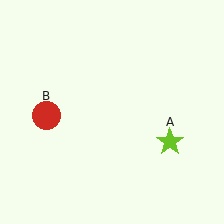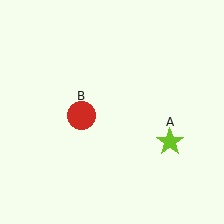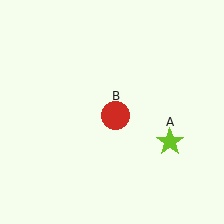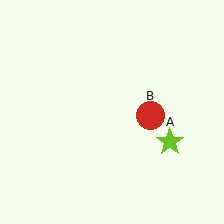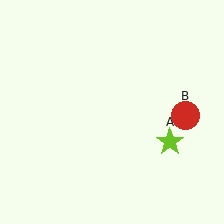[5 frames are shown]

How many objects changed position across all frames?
1 object changed position: red circle (object B).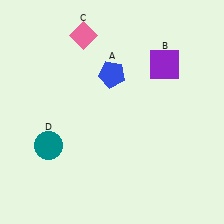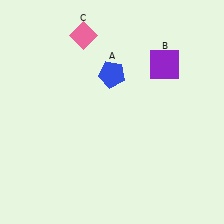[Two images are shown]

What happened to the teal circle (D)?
The teal circle (D) was removed in Image 2. It was in the bottom-left area of Image 1.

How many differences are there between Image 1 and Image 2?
There is 1 difference between the two images.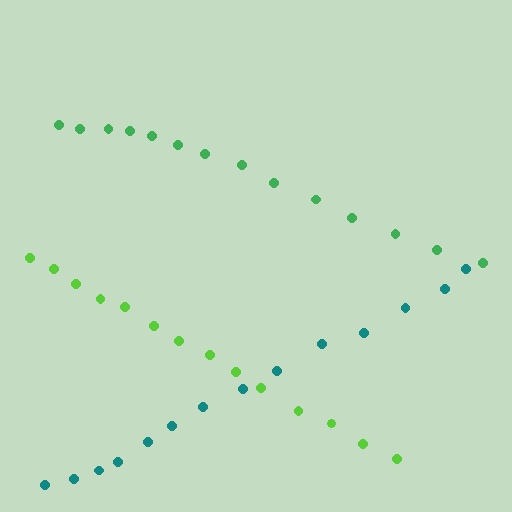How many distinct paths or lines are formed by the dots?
There are 3 distinct paths.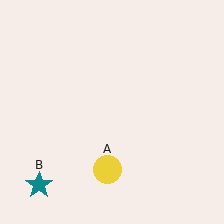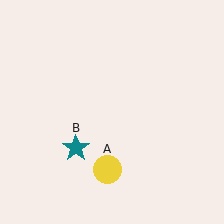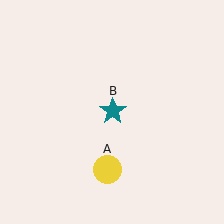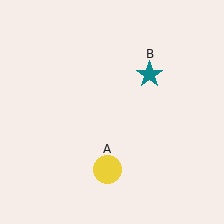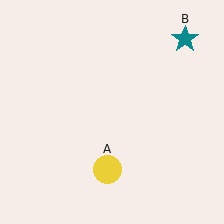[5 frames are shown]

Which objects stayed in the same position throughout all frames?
Yellow circle (object A) remained stationary.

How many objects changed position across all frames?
1 object changed position: teal star (object B).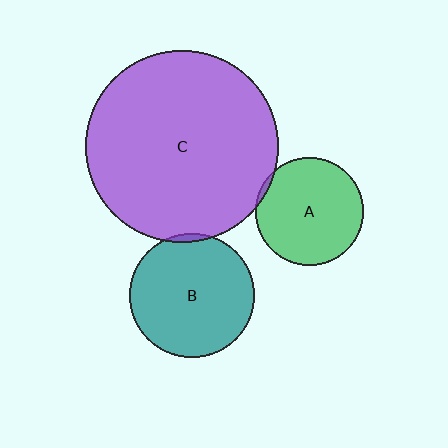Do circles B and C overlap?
Yes.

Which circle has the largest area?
Circle C (purple).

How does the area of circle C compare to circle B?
Approximately 2.4 times.